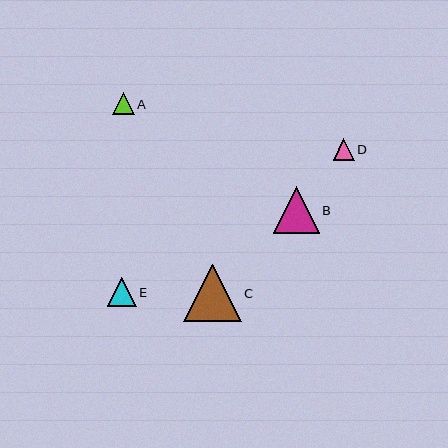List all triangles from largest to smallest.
From largest to smallest: C, B, E, A, D.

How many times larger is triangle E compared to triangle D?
Triangle E is approximately 1.4 times the size of triangle D.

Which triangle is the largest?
Triangle C is the largest with a size of approximately 57 pixels.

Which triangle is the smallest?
Triangle D is the smallest with a size of approximately 21 pixels.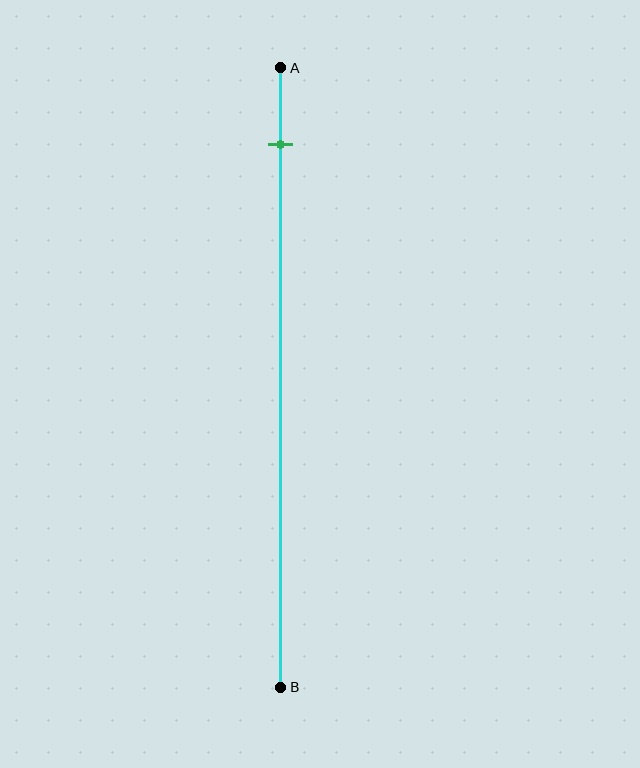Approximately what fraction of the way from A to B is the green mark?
The green mark is approximately 10% of the way from A to B.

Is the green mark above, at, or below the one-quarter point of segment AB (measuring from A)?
The green mark is above the one-quarter point of segment AB.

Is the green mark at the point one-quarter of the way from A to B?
No, the mark is at about 10% from A, not at the 25% one-quarter point.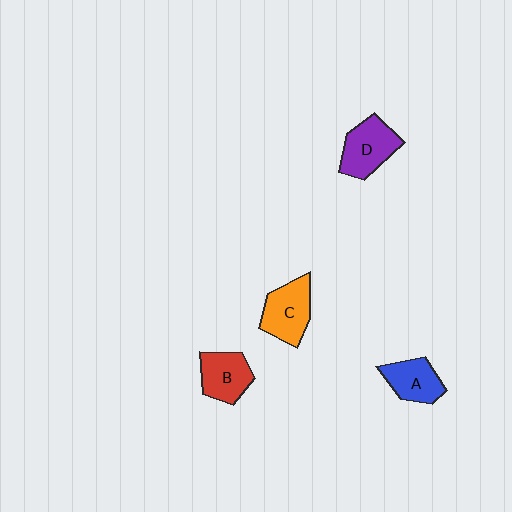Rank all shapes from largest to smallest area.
From largest to smallest: D (purple), C (orange), B (red), A (blue).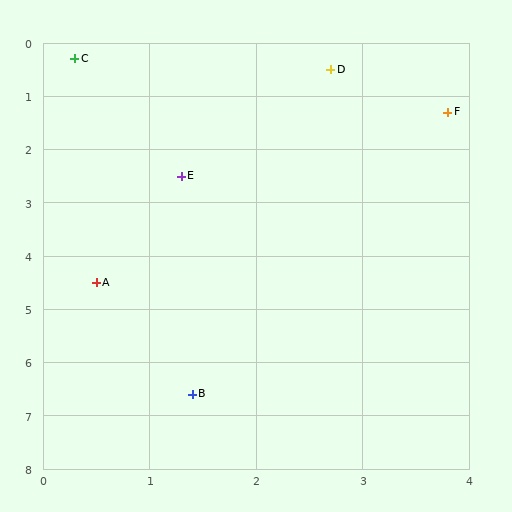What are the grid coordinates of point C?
Point C is at approximately (0.3, 0.3).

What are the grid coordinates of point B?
Point B is at approximately (1.4, 6.6).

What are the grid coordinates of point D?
Point D is at approximately (2.7, 0.5).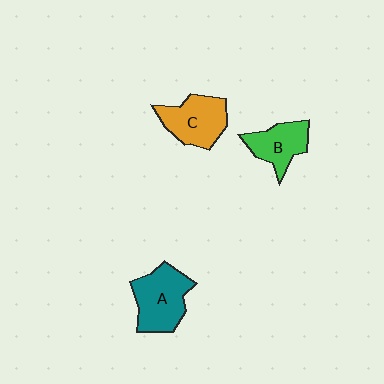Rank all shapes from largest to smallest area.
From largest to smallest: A (teal), C (orange), B (green).